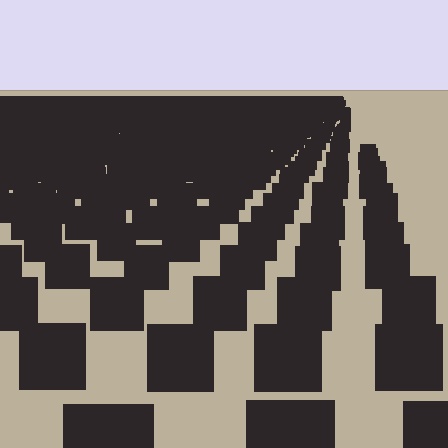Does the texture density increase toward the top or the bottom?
Density increases toward the top.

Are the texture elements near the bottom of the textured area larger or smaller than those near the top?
Larger. Near the bottom, elements are closer to the viewer and appear at a bigger on-screen size.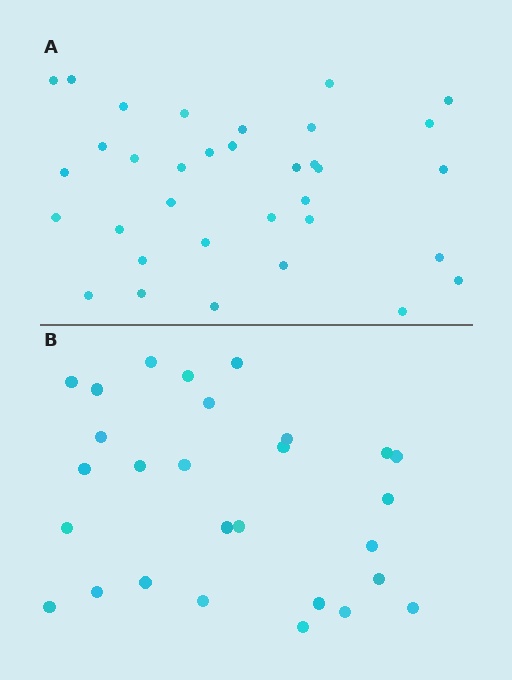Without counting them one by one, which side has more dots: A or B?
Region A (the top region) has more dots.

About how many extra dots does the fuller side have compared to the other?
Region A has about 6 more dots than region B.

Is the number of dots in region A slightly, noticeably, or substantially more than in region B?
Region A has only slightly more — the two regions are fairly close. The ratio is roughly 1.2 to 1.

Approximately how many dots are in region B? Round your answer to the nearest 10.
About 30 dots. (The exact count is 28, which rounds to 30.)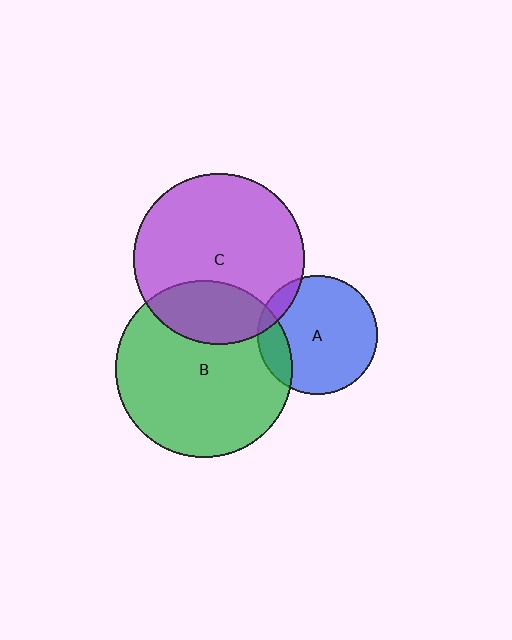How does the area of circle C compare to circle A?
Approximately 2.1 times.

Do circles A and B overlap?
Yes.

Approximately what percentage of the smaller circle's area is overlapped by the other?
Approximately 15%.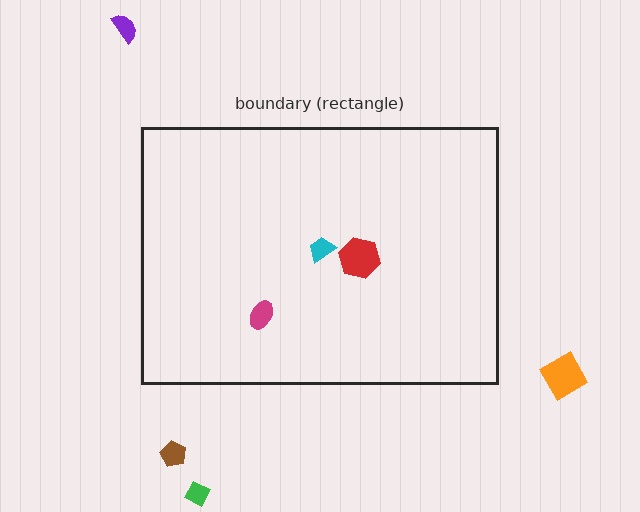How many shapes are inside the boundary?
3 inside, 4 outside.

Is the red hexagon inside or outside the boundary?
Inside.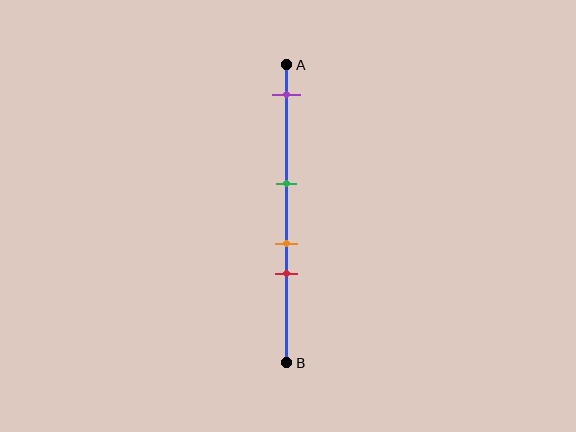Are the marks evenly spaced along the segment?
No, the marks are not evenly spaced.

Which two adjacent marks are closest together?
The orange and red marks are the closest adjacent pair.